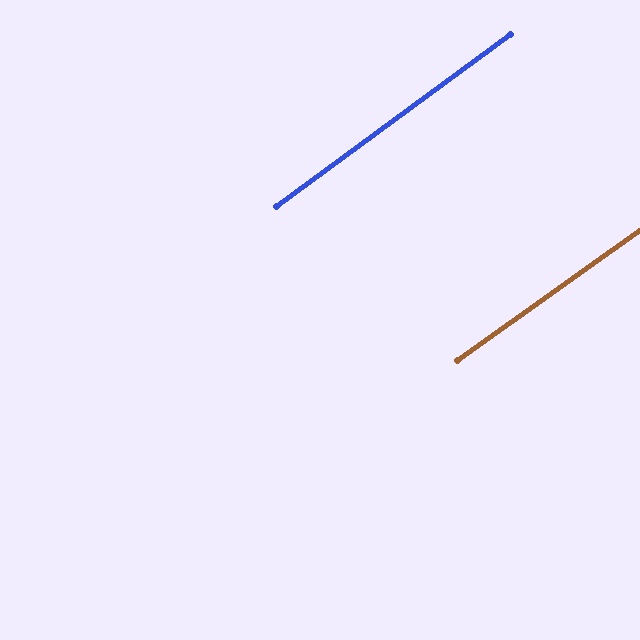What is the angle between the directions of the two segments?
Approximately 1 degree.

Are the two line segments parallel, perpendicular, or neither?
Parallel — their directions differ by only 1.1°.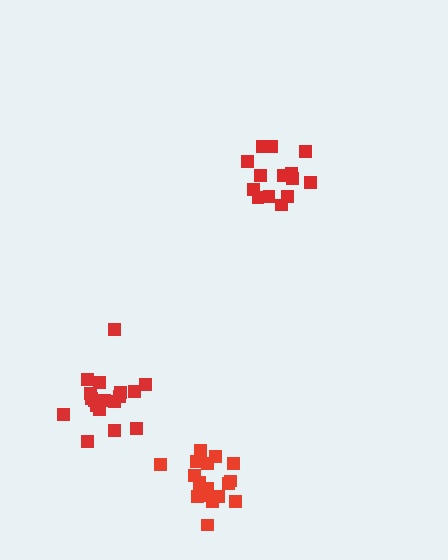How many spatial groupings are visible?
There are 3 spatial groupings.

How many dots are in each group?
Group 1: 18 dots, Group 2: 14 dots, Group 3: 18 dots (50 total).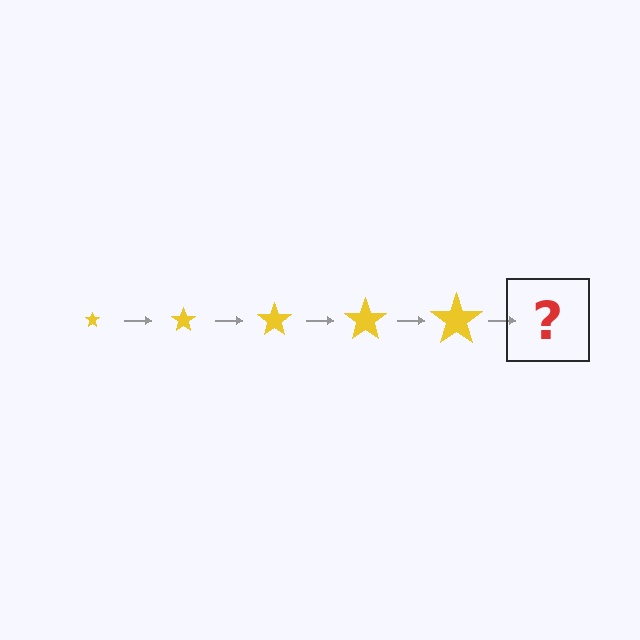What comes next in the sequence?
The next element should be a yellow star, larger than the previous one.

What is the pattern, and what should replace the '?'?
The pattern is that the star gets progressively larger each step. The '?' should be a yellow star, larger than the previous one.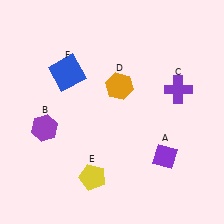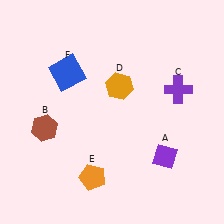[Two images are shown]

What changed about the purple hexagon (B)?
In Image 1, B is purple. In Image 2, it changed to brown.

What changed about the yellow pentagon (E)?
In Image 1, E is yellow. In Image 2, it changed to orange.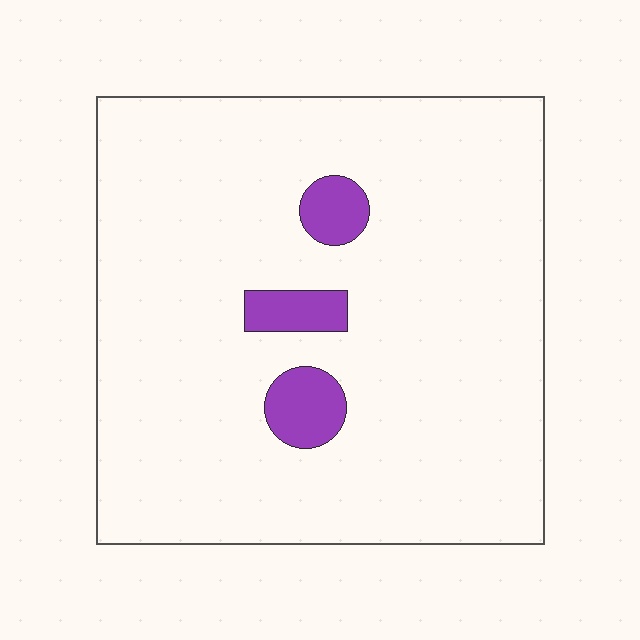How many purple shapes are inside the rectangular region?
3.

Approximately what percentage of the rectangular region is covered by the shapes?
Approximately 5%.